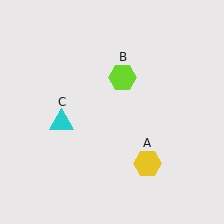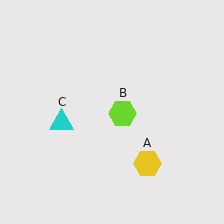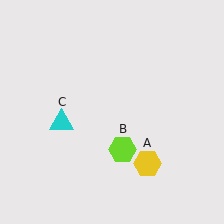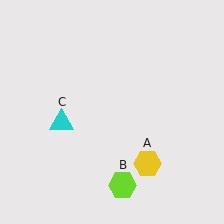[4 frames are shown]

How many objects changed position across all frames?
1 object changed position: lime hexagon (object B).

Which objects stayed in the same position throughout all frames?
Yellow hexagon (object A) and cyan triangle (object C) remained stationary.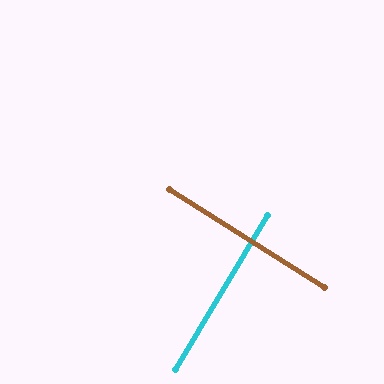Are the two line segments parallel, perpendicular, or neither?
Perpendicular — they meet at approximately 89°.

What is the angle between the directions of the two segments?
Approximately 89 degrees.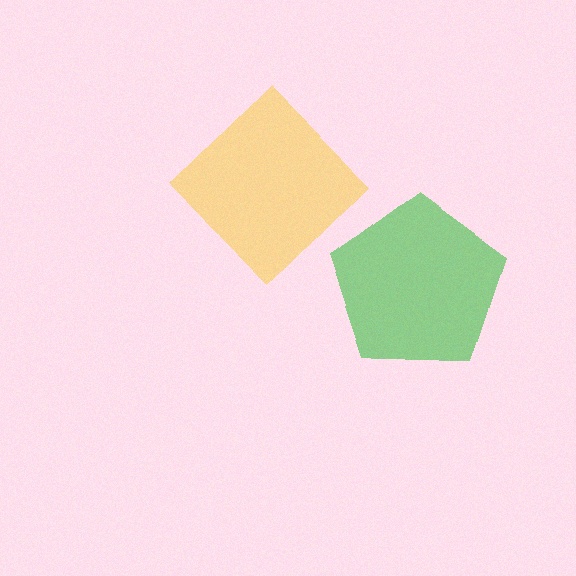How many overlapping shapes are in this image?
There are 2 overlapping shapes in the image.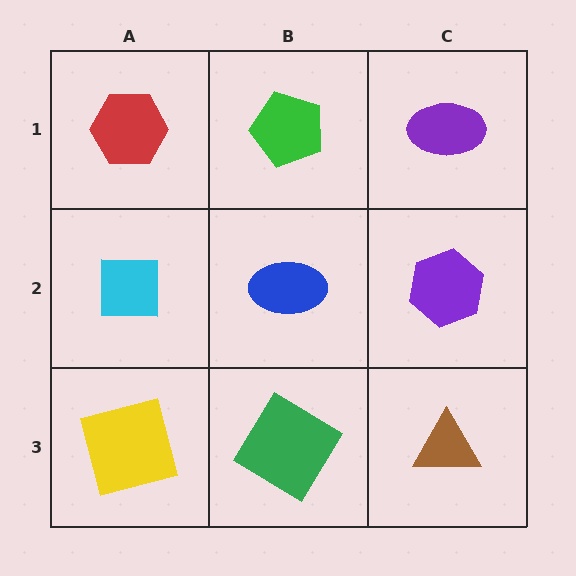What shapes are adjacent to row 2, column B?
A green pentagon (row 1, column B), a green diamond (row 3, column B), a cyan square (row 2, column A), a purple hexagon (row 2, column C).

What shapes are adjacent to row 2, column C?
A purple ellipse (row 1, column C), a brown triangle (row 3, column C), a blue ellipse (row 2, column B).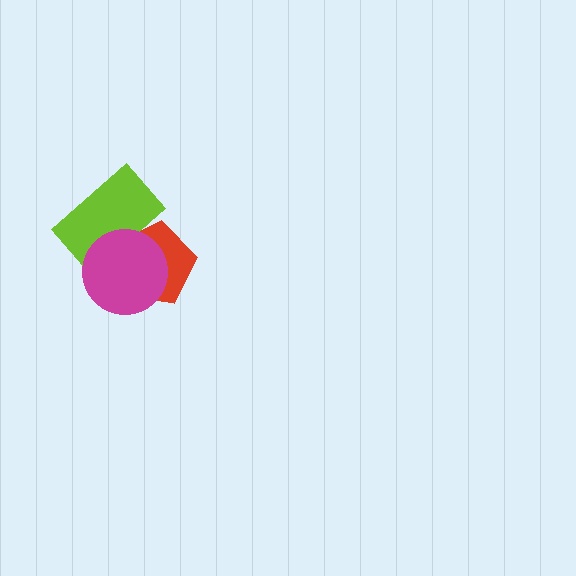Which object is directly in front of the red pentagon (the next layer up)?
The lime rectangle is directly in front of the red pentagon.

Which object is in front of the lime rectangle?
The magenta circle is in front of the lime rectangle.